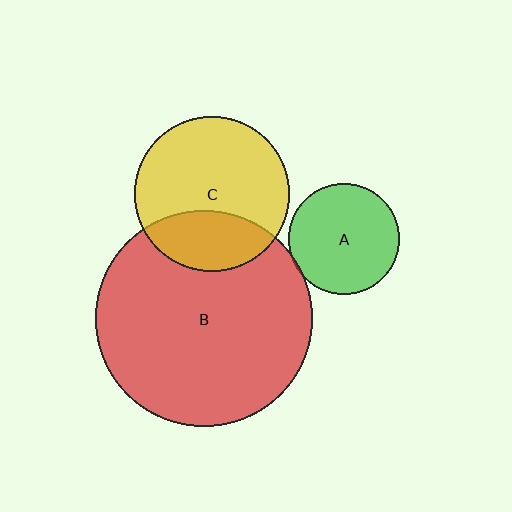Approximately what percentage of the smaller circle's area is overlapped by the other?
Approximately 30%.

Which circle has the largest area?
Circle B (red).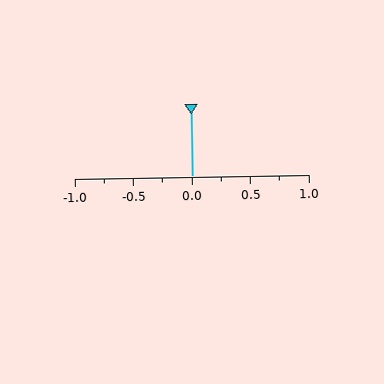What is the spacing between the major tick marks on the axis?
The major ticks are spaced 0.5 apart.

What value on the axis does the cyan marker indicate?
The marker indicates approximately 0.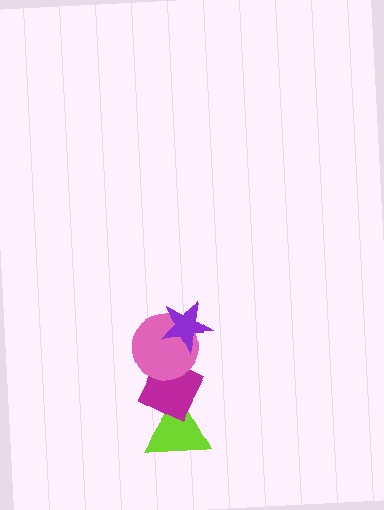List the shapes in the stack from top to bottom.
From top to bottom: the purple star, the pink circle, the magenta diamond, the lime triangle.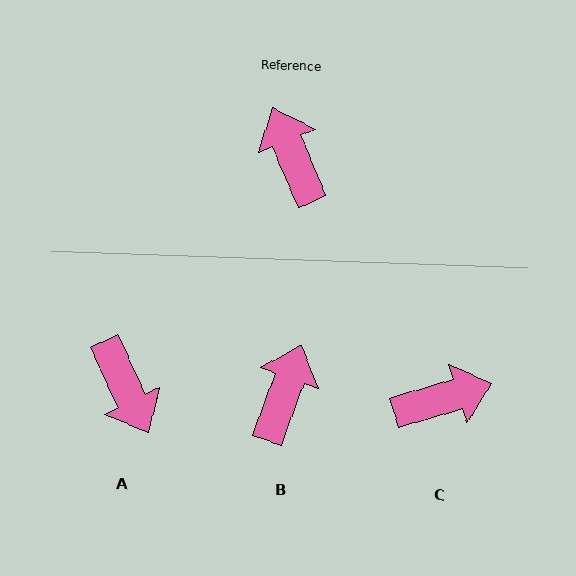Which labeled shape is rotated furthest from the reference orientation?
A, about 177 degrees away.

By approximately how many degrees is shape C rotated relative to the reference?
Approximately 95 degrees clockwise.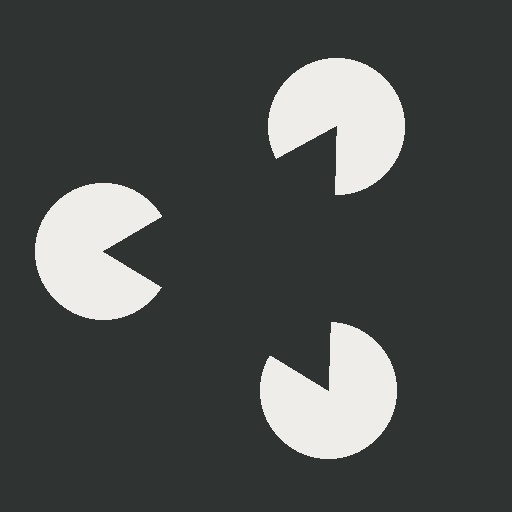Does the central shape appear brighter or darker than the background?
It typically appears slightly darker than the background, even though no actual brightness change is drawn.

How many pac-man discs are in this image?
There are 3 — one at each vertex of the illusory triangle.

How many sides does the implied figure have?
3 sides.